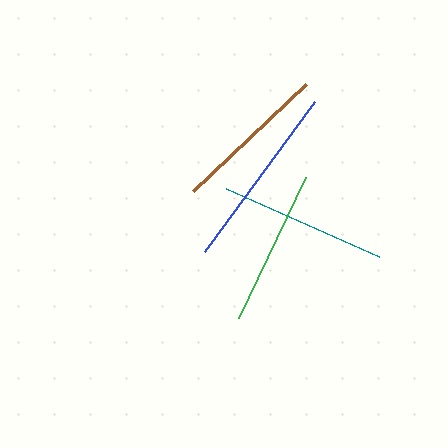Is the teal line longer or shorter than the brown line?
The teal line is longer than the brown line.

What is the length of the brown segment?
The brown segment is approximately 156 pixels long.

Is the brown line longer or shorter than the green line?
The brown line is longer than the green line.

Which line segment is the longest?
The blue line is the longest at approximately 186 pixels.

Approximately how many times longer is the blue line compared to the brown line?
The blue line is approximately 1.2 times the length of the brown line.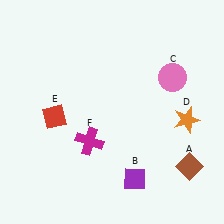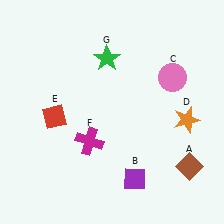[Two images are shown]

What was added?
A green star (G) was added in Image 2.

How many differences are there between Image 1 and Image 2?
There is 1 difference between the two images.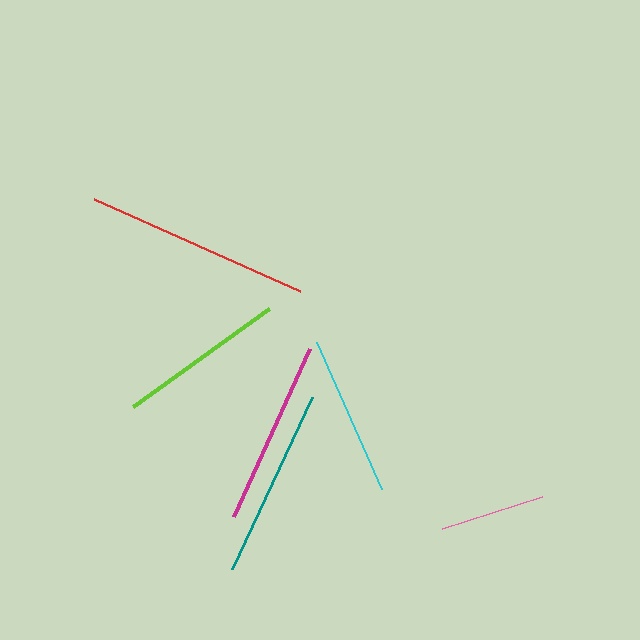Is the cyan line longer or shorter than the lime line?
The lime line is longer than the cyan line.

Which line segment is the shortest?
The pink line is the shortest at approximately 105 pixels.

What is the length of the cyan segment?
The cyan segment is approximately 161 pixels long.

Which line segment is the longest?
The red line is the longest at approximately 225 pixels.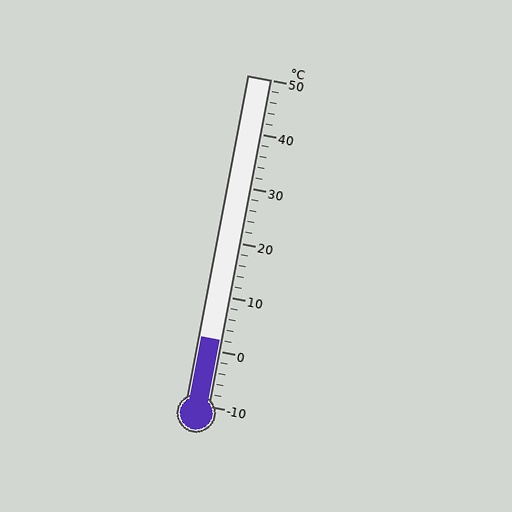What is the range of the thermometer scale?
The thermometer scale ranges from -10°C to 50°C.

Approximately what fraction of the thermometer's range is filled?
The thermometer is filled to approximately 20% of its range.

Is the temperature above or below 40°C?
The temperature is below 40°C.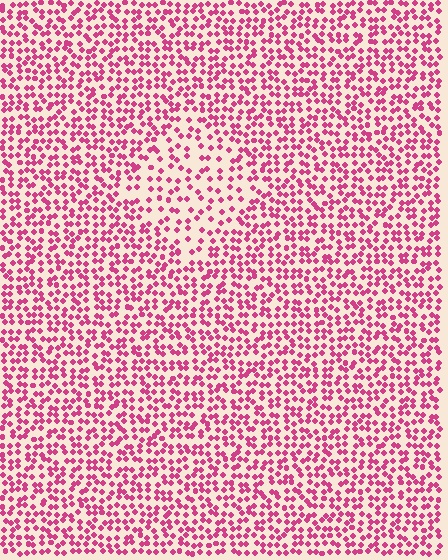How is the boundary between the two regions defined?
The boundary is defined by a change in element density (approximately 1.8x ratio). All elements are the same color, size, and shape.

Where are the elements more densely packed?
The elements are more densely packed outside the diamond boundary.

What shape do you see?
I see a diamond.